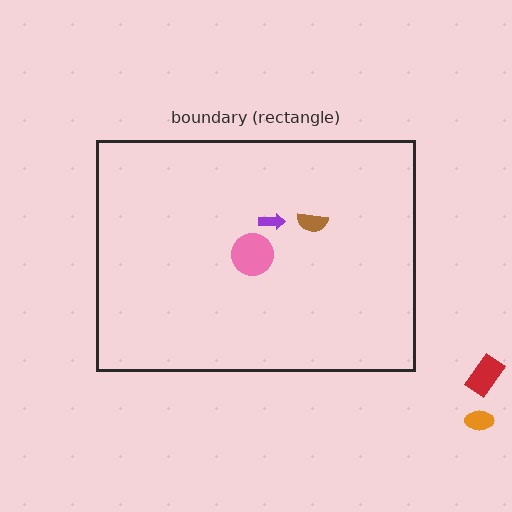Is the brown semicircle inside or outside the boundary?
Inside.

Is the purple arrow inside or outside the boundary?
Inside.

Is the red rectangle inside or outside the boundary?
Outside.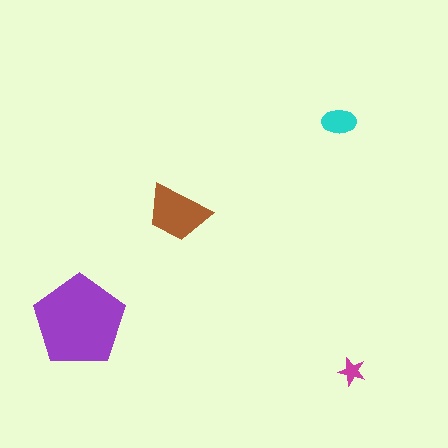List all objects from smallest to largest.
The magenta star, the cyan ellipse, the brown trapezoid, the purple pentagon.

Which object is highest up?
The cyan ellipse is topmost.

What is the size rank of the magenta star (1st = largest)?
4th.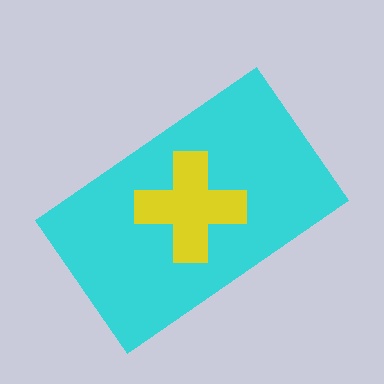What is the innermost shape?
The yellow cross.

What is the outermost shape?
The cyan rectangle.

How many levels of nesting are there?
2.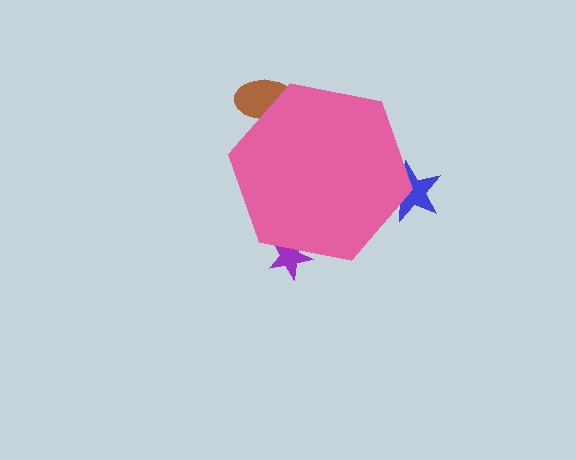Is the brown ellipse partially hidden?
Yes, the brown ellipse is partially hidden behind the pink hexagon.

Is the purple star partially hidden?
Yes, the purple star is partially hidden behind the pink hexagon.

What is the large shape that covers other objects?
A pink hexagon.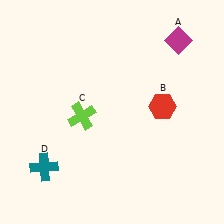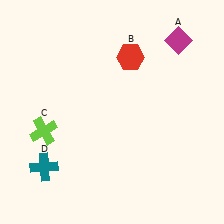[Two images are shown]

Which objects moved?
The objects that moved are: the red hexagon (B), the lime cross (C).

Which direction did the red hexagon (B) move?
The red hexagon (B) moved up.